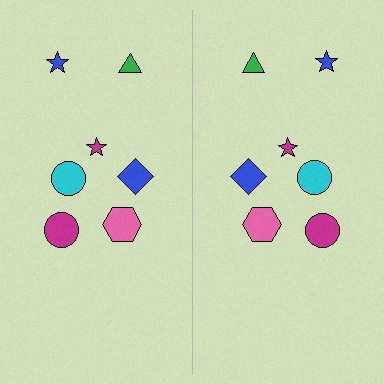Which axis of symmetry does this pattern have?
The pattern has a vertical axis of symmetry running through the center of the image.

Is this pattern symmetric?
Yes, this pattern has bilateral (reflection) symmetry.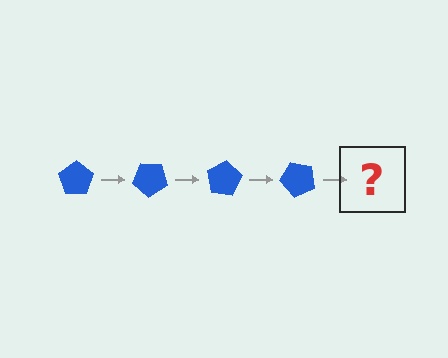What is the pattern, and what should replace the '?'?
The pattern is that the pentagon rotates 40 degrees each step. The '?' should be a blue pentagon rotated 160 degrees.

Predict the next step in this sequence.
The next step is a blue pentagon rotated 160 degrees.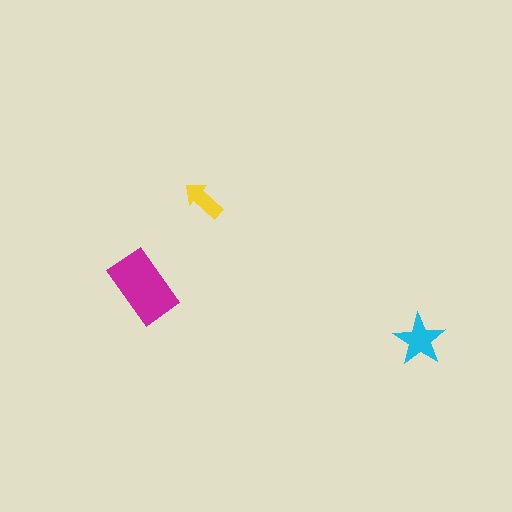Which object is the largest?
The magenta rectangle.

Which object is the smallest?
The yellow arrow.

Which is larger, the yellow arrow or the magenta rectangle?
The magenta rectangle.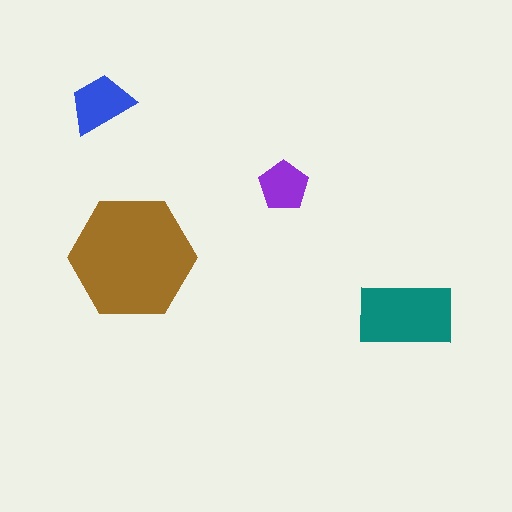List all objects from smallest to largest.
The purple pentagon, the blue trapezoid, the teal rectangle, the brown hexagon.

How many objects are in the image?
There are 4 objects in the image.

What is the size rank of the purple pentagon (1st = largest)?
4th.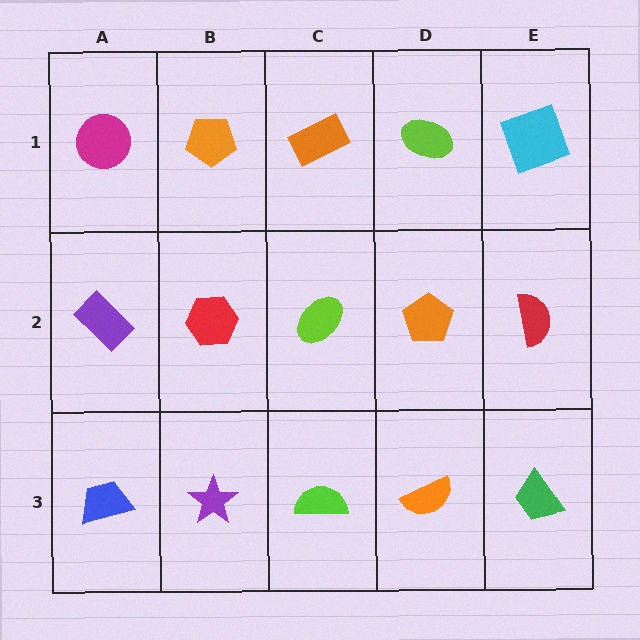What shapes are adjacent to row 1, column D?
An orange pentagon (row 2, column D), an orange rectangle (row 1, column C), a cyan square (row 1, column E).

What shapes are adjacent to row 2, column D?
A lime ellipse (row 1, column D), an orange semicircle (row 3, column D), a lime ellipse (row 2, column C), a red semicircle (row 2, column E).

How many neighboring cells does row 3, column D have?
3.